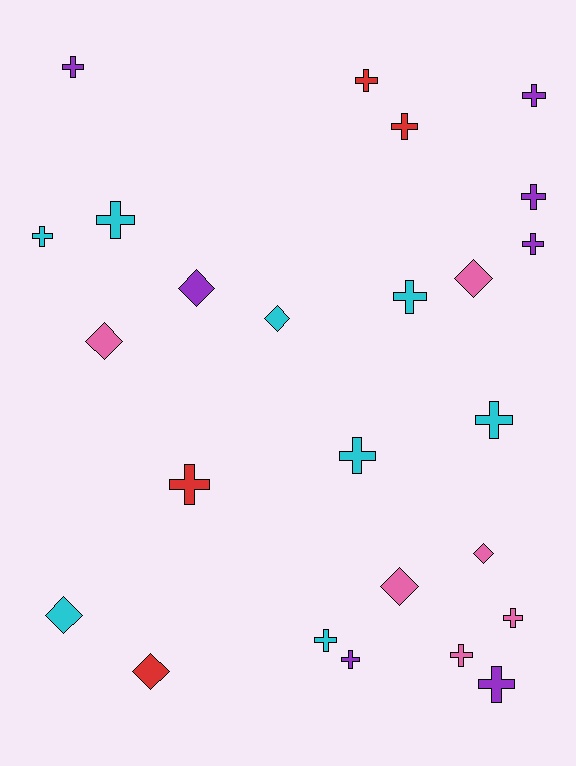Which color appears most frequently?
Cyan, with 8 objects.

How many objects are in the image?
There are 25 objects.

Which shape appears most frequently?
Cross, with 17 objects.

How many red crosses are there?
There are 3 red crosses.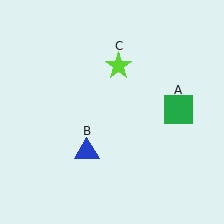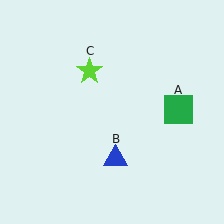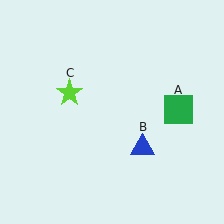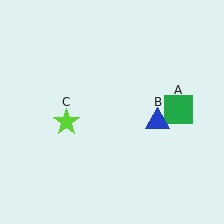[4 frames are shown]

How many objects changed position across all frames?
2 objects changed position: blue triangle (object B), lime star (object C).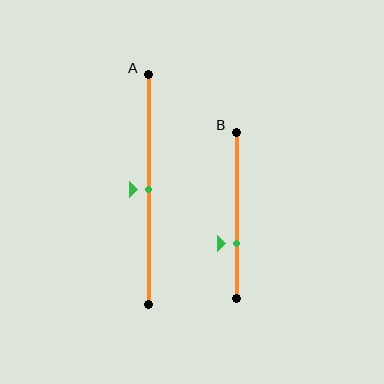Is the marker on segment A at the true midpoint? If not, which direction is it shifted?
Yes, the marker on segment A is at the true midpoint.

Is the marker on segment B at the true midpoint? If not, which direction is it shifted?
No, the marker on segment B is shifted downward by about 17% of the segment length.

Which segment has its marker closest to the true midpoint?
Segment A has its marker closest to the true midpoint.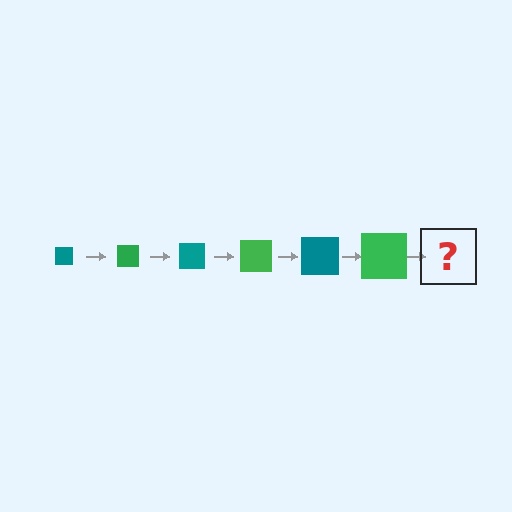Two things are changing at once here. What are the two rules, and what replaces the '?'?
The two rules are that the square grows larger each step and the color cycles through teal and green. The '?' should be a teal square, larger than the previous one.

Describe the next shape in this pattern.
It should be a teal square, larger than the previous one.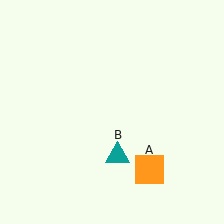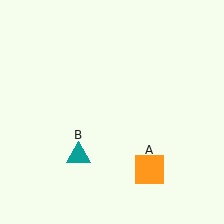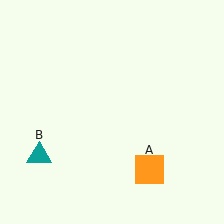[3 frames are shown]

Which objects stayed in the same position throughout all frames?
Orange square (object A) remained stationary.